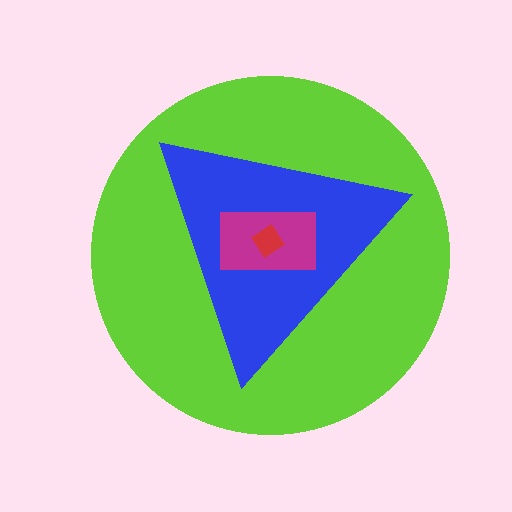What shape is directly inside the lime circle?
The blue triangle.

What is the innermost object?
The red diamond.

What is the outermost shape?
The lime circle.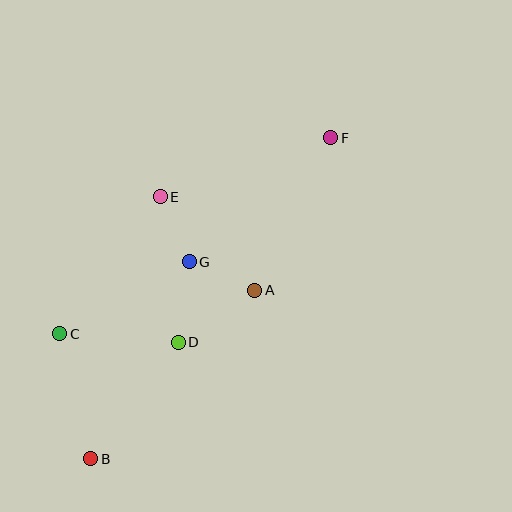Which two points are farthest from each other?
Points B and F are farthest from each other.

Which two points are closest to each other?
Points E and G are closest to each other.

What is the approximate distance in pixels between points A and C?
The distance between A and C is approximately 201 pixels.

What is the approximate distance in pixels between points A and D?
The distance between A and D is approximately 93 pixels.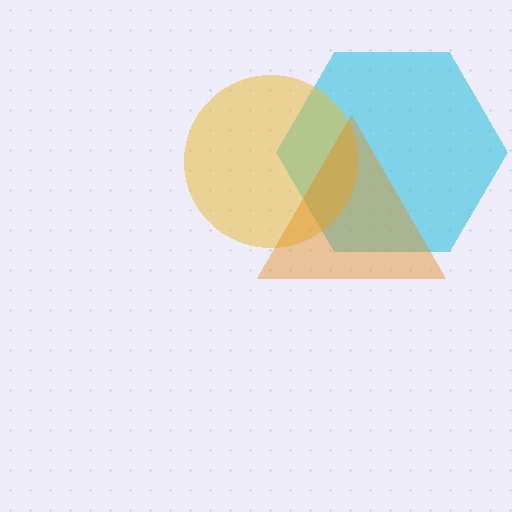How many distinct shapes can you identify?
There are 3 distinct shapes: a cyan hexagon, a yellow circle, an orange triangle.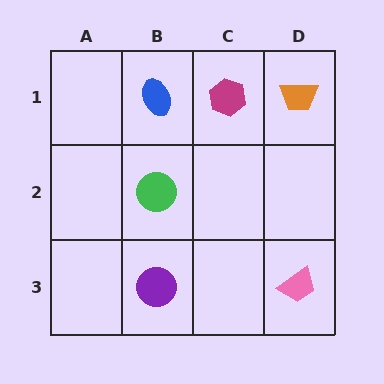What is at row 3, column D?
A pink trapezoid.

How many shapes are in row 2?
1 shape.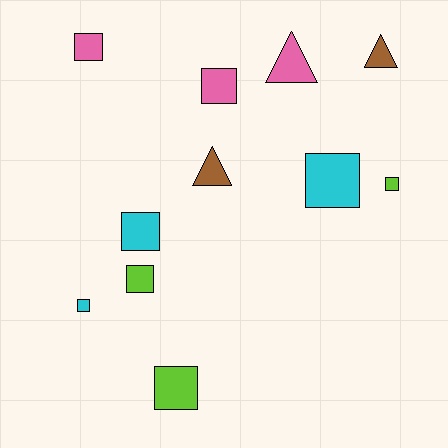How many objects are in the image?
There are 11 objects.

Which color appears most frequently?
Lime, with 3 objects.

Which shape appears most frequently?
Square, with 8 objects.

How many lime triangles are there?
There are no lime triangles.